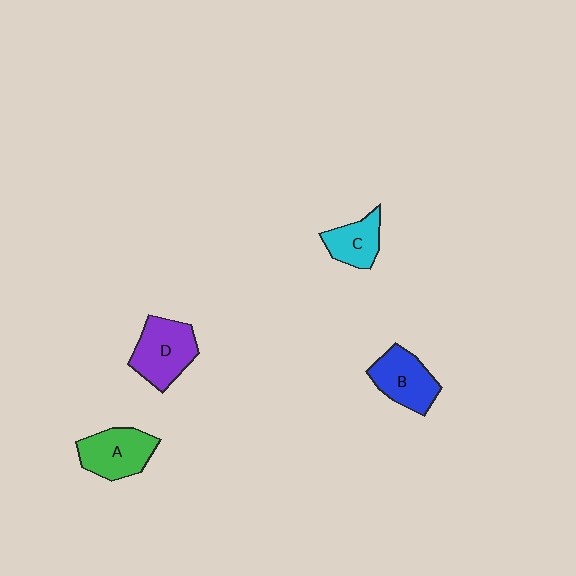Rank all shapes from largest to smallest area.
From largest to smallest: D (purple), A (green), B (blue), C (cyan).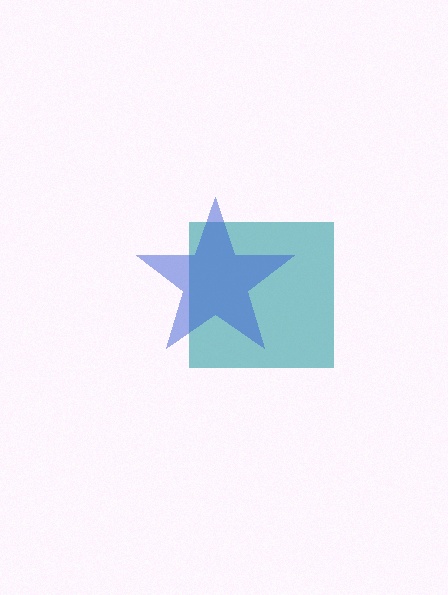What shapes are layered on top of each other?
The layered shapes are: a teal square, a blue star.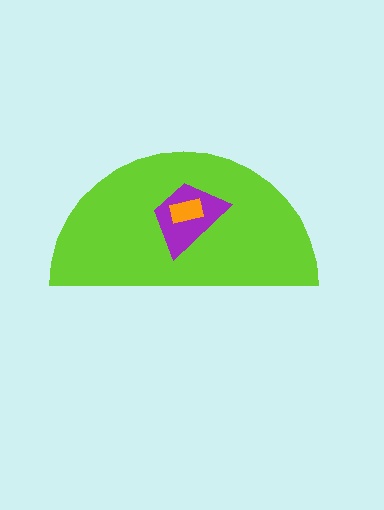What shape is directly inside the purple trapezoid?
The orange rectangle.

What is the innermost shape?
The orange rectangle.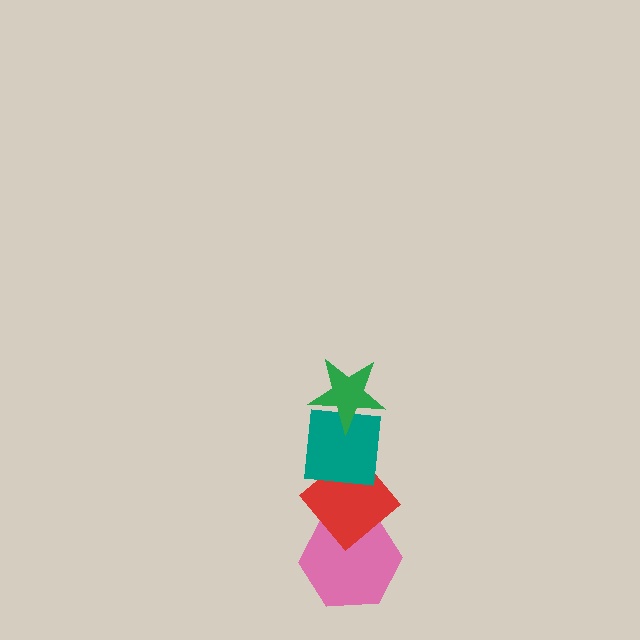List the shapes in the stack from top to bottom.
From top to bottom: the green star, the teal square, the red diamond, the pink hexagon.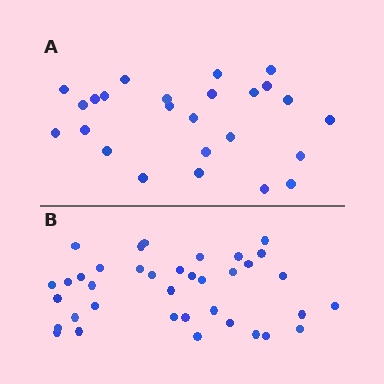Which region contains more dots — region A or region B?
Region B (the bottom region) has more dots.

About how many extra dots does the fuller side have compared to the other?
Region B has roughly 12 or so more dots than region A.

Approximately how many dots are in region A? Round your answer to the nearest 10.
About 20 dots. (The exact count is 25, which rounds to 20.)